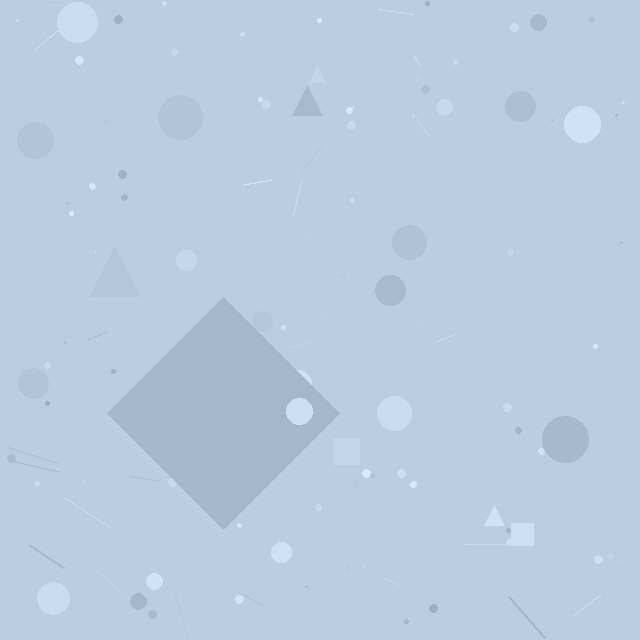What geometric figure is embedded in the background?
A diamond is embedded in the background.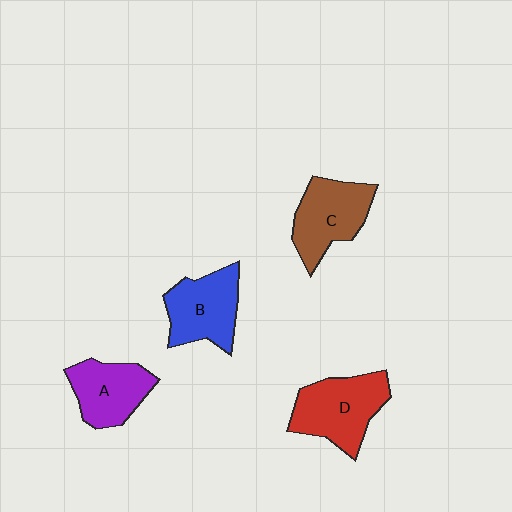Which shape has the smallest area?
Shape A (purple).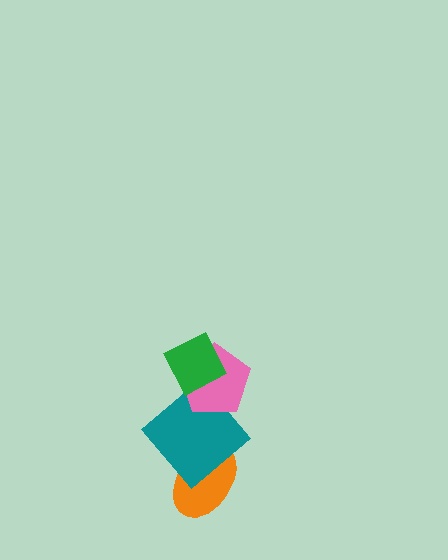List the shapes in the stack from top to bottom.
From top to bottom: the green diamond, the pink pentagon, the teal diamond, the orange ellipse.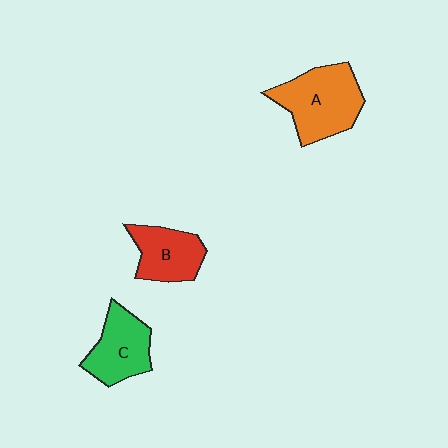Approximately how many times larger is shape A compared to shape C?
Approximately 1.3 times.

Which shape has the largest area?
Shape A (orange).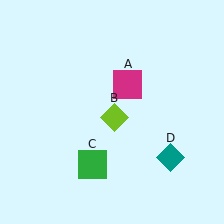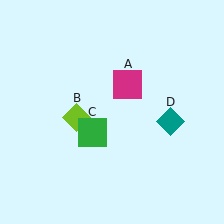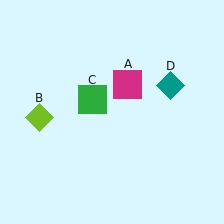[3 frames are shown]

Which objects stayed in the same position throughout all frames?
Magenta square (object A) remained stationary.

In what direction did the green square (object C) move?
The green square (object C) moved up.